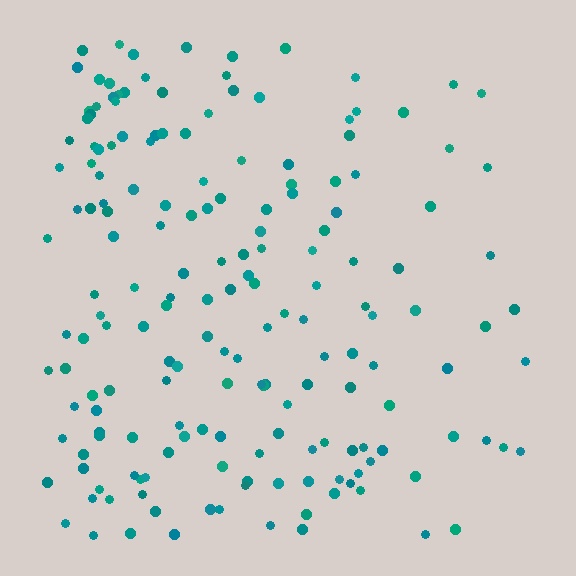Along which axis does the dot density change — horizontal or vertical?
Horizontal.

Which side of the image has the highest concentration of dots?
The left.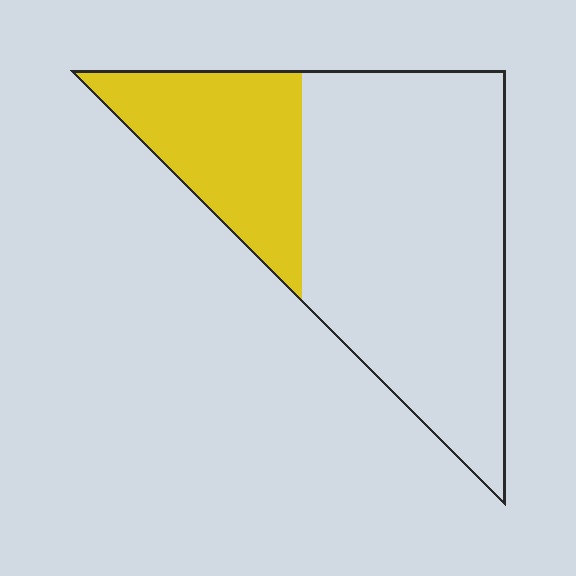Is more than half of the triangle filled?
No.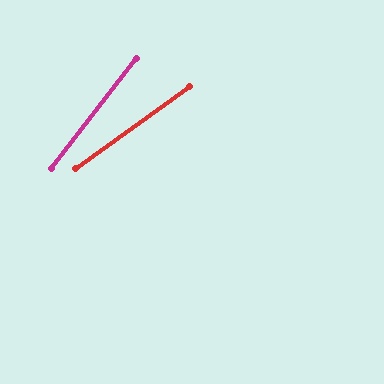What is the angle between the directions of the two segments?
Approximately 17 degrees.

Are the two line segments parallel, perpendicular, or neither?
Neither parallel nor perpendicular — they differ by about 17°.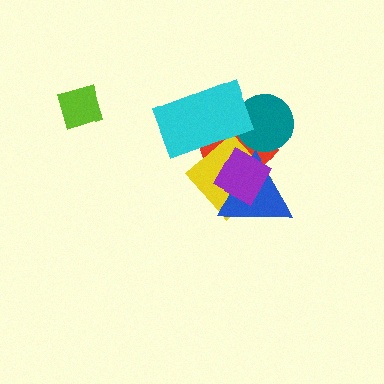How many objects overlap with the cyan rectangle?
3 objects overlap with the cyan rectangle.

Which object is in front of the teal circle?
The cyan rectangle is in front of the teal circle.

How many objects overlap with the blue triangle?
3 objects overlap with the blue triangle.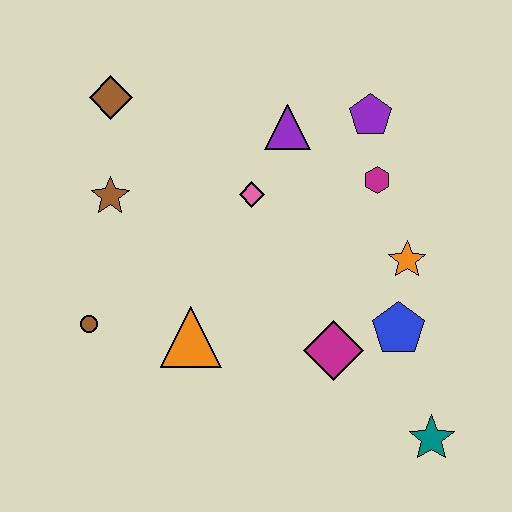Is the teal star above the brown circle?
No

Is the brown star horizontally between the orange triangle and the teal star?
No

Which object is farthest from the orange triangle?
The purple pentagon is farthest from the orange triangle.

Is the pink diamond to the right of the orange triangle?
Yes